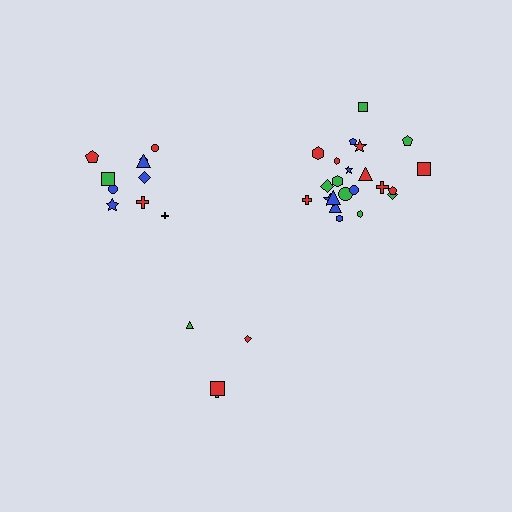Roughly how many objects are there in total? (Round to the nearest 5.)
Roughly 35 objects in total.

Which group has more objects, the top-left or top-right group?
The top-right group.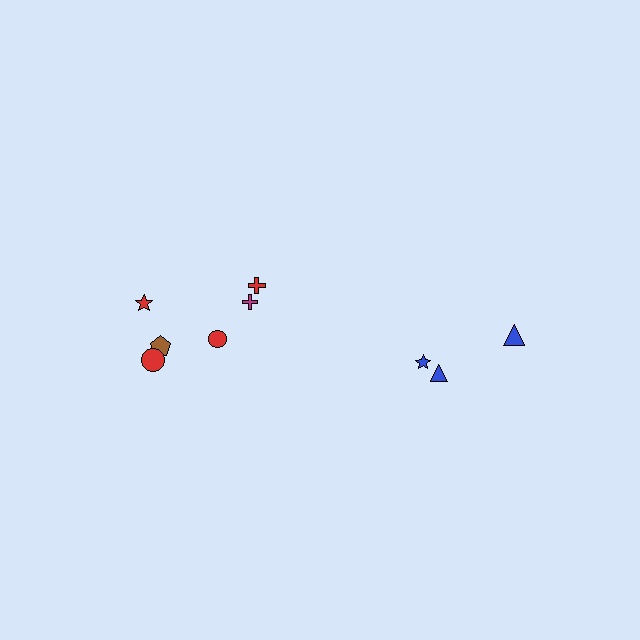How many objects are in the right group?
There are 3 objects.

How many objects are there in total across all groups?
There are 9 objects.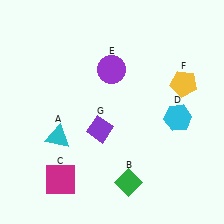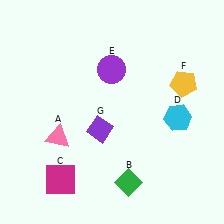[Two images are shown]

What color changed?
The triangle (A) changed from cyan in Image 1 to pink in Image 2.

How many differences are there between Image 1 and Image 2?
There is 1 difference between the two images.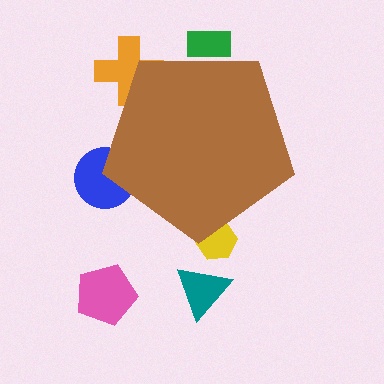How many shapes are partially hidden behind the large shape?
4 shapes are partially hidden.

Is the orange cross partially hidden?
Yes, the orange cross is partially hidden behind the brown pentagon.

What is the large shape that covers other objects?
A brown pentagon.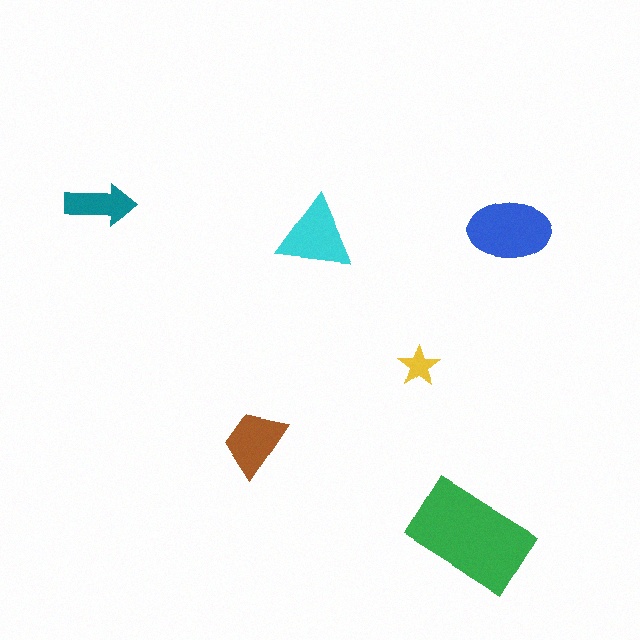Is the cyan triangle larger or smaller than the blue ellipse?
Smaller.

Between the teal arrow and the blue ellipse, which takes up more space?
The blue ellipse.